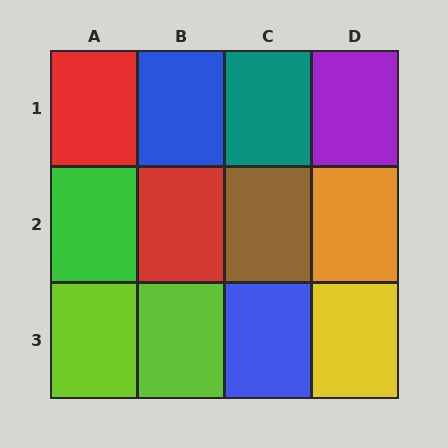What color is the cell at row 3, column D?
Yellow.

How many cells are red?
2 cells are red.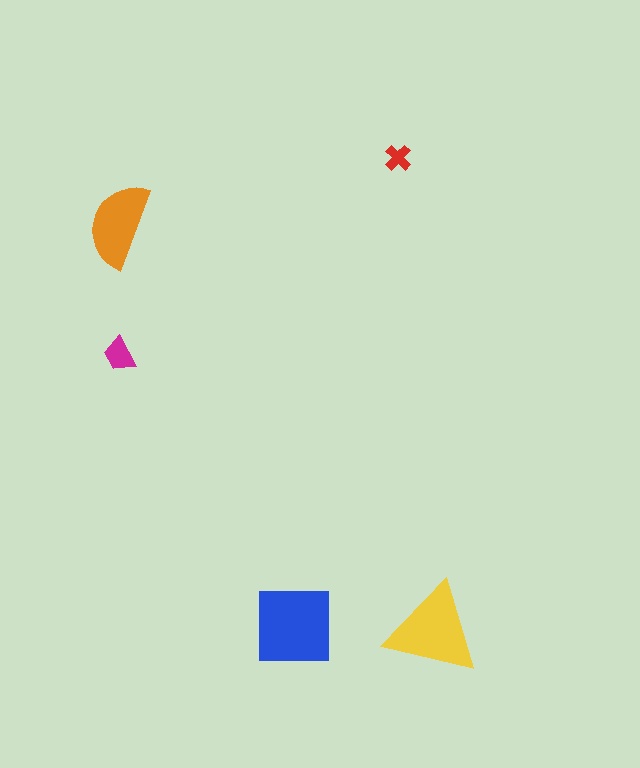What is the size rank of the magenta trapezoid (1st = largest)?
4th.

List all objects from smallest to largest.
The red cross, the magenta trapezoid, the orange semicircle, the yellow triangle, the blue square.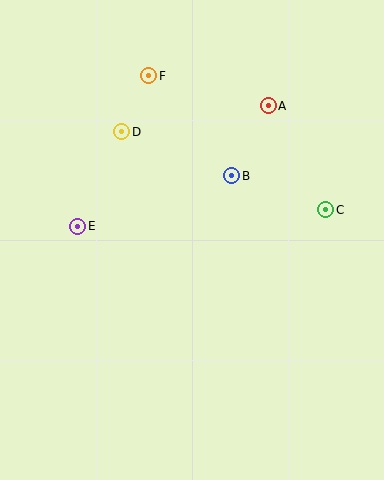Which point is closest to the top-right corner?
Point A is closest to the top-right corner.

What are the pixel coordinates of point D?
Point D is at (122, 132).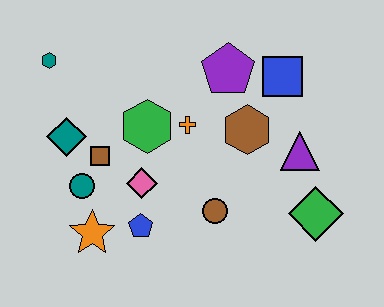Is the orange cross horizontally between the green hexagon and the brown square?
No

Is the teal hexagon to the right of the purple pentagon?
No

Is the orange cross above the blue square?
No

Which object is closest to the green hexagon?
The orange cross is closest to the green hexagon.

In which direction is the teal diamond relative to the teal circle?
The teal diamond is above the teal circle.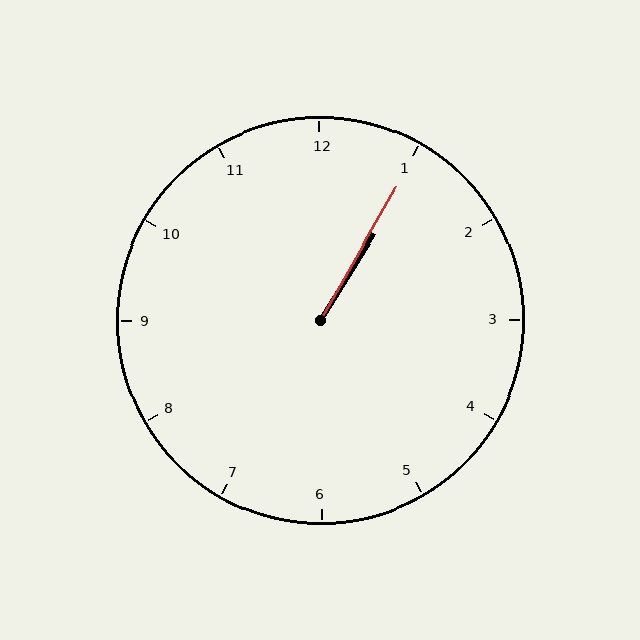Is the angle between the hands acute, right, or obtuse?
It is acute.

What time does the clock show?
1:05.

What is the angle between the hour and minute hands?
Approximately 2 degrees.